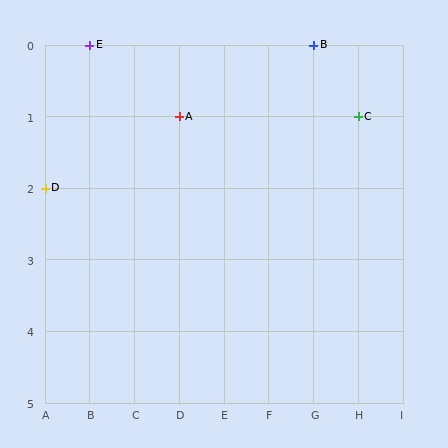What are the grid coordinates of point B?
Point B is at grid coordinates (G, 0).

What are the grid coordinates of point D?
Point D is at grid coordinates (A, 2).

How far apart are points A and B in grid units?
Points A and B are 3 columns and 1 row apart (about 3.2 grid units diagonally).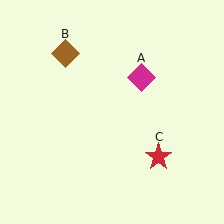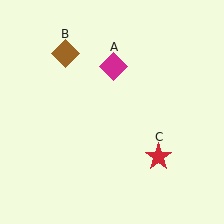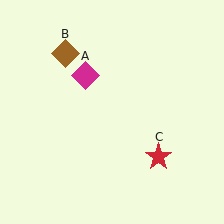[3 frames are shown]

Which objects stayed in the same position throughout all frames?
Brown diamond (object B) and red star (object C) remained stationary.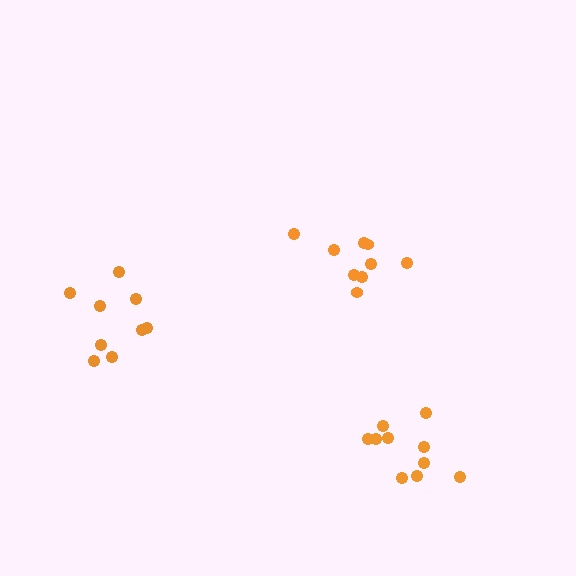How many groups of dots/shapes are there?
There are 3 groups.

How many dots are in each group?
Group 1: 9 dots, Group 2: 9 dots, Group 3: 10 dots (28 total).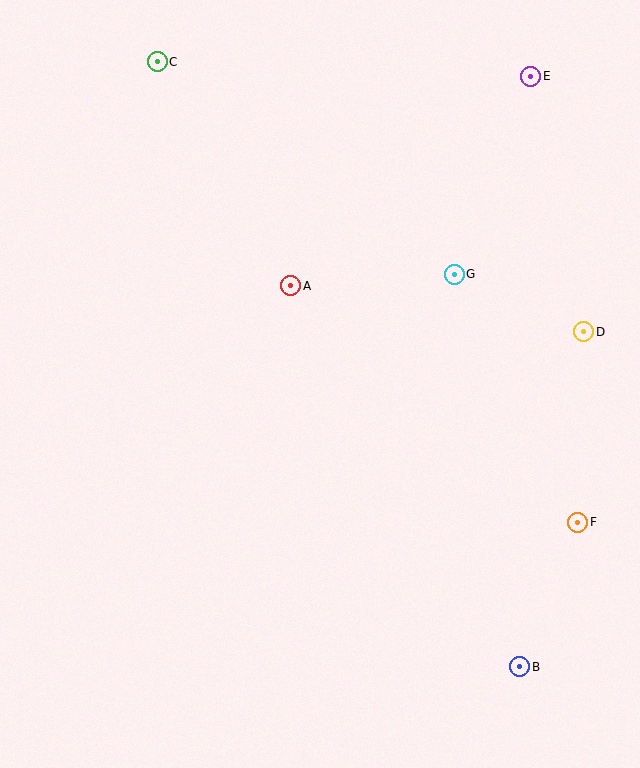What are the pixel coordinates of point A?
Point A is at (291, 286).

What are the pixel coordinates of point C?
Point C is at (157, 62).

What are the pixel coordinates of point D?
Point D is at (584, 332).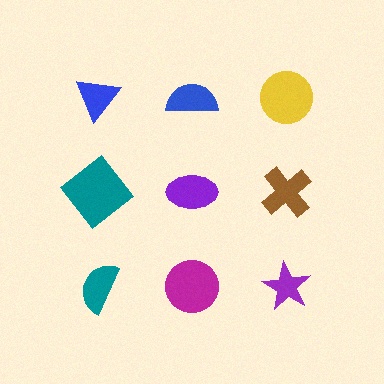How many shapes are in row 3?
3 shapes.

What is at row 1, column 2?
A blue semicircle.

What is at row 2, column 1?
A teal diamond.